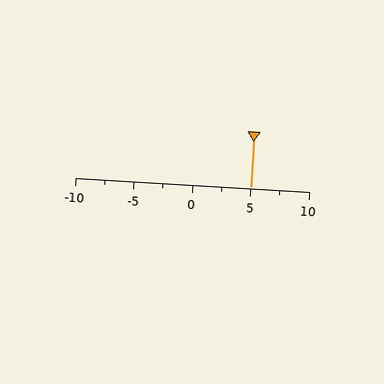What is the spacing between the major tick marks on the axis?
The major ticks are spaced 5 apart.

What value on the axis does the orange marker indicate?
The marker indicates approximately 5.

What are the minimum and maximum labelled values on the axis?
The axis runs from -10 to 10.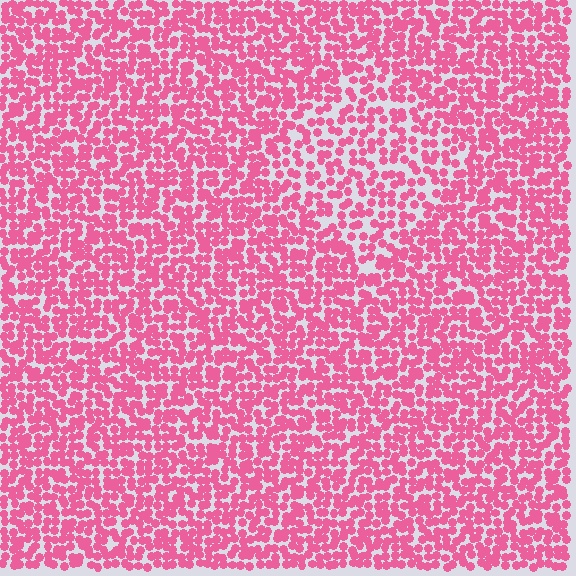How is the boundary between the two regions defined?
The boundary is defined by a change in element density (approximately 1.5x ratio). All elements are the same color, size, and shape.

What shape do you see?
I see a diamond.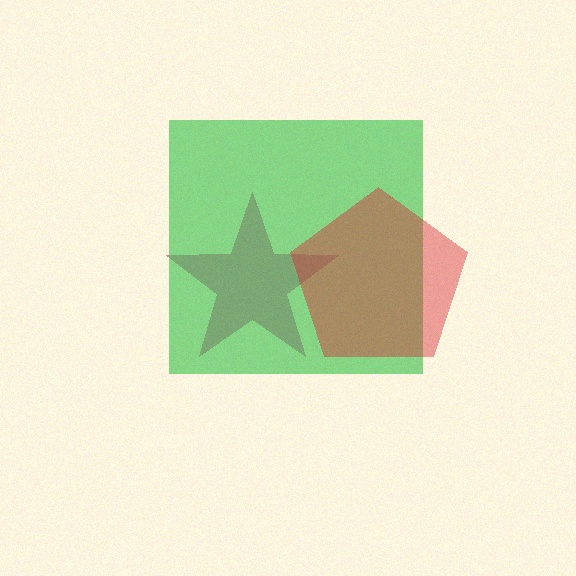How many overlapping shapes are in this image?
There are 3 overlapping shapes in the image.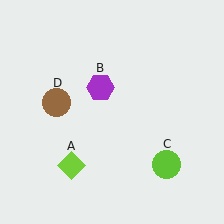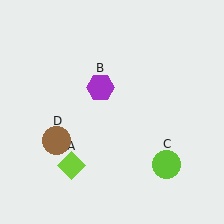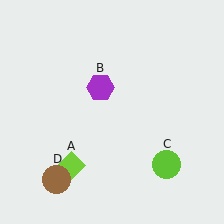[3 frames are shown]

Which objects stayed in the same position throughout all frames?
Lime diamond (object A) and purple hexagon (object B) and lime circle (object C) remained stationary.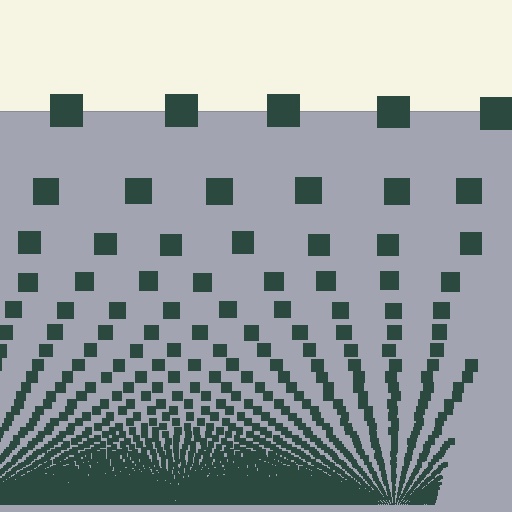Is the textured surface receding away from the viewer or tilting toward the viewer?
The surface appears to tilt toward the viewer. Texture elements get larger and sparser toward the top.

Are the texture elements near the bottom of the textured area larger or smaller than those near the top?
Smaller. The gradient is inverted — elements near the bottom are smaller and denser.